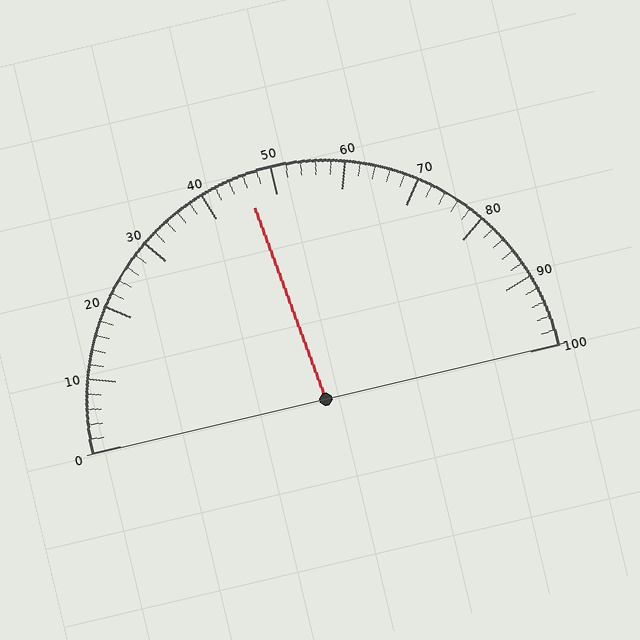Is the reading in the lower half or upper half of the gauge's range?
The reading is in the lower half of the range (0 to 100).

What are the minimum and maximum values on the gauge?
The gauge ranges from 0 to 100.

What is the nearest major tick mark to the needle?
The nearest major tick mark is 50.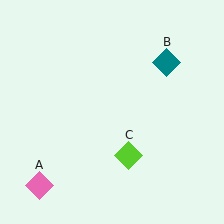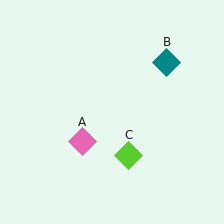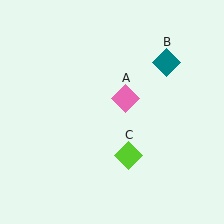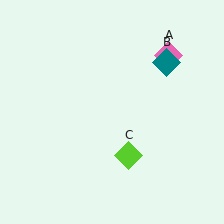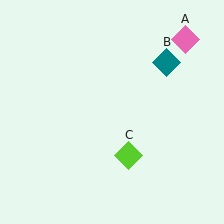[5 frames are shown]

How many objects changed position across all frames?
1 object changed position: pink diamond (object A).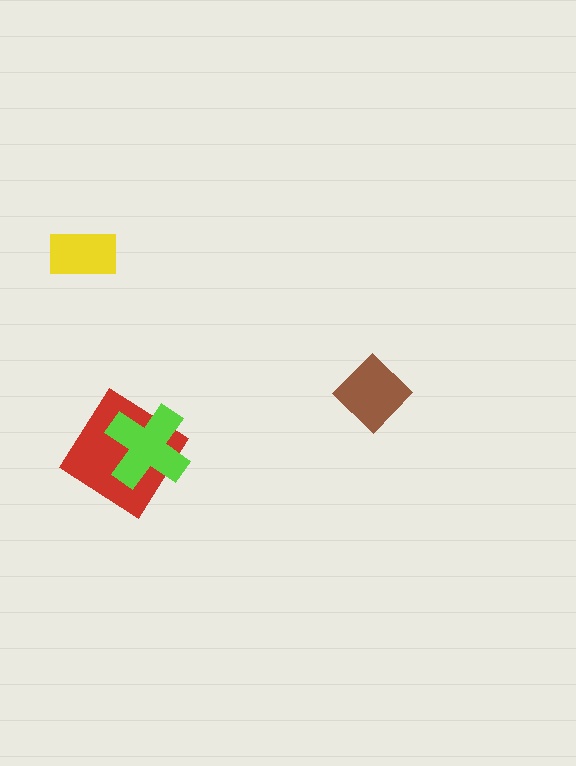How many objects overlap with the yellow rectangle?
0 objects overlap with the yellow rectangle.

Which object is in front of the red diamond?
The lime cross is in front of the red diamond.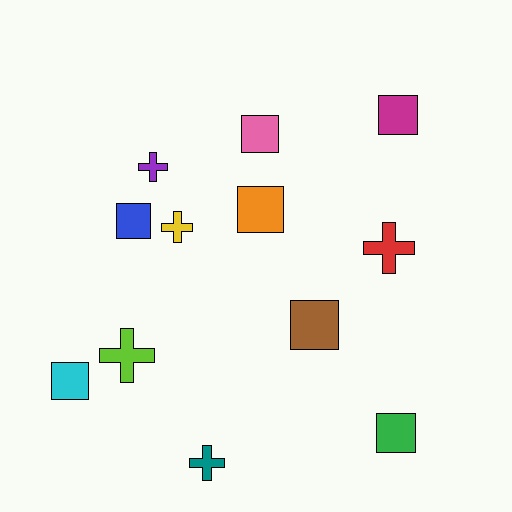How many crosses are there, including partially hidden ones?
There are 5 crosses.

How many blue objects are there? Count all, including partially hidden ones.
There is 1 blue object.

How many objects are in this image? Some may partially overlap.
There are 12 objects.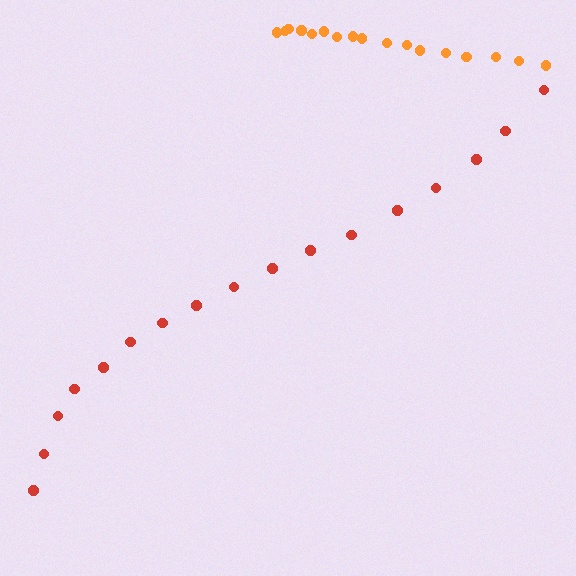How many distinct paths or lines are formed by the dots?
There are 2 distinct paths.